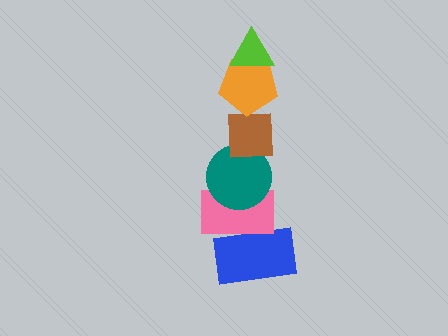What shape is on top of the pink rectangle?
The teal circle is on top of the pink rectangle.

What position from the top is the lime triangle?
The lime triangle is 1st from the top.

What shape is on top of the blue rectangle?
The pink rectangle is on top of the blue rectangle.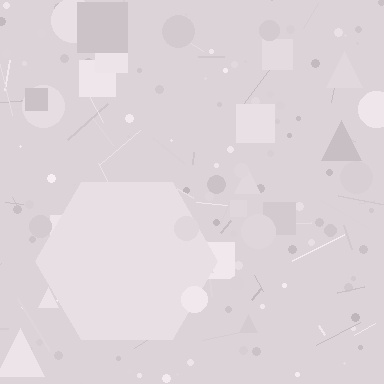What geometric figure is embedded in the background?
A hexagon is embedded in the background.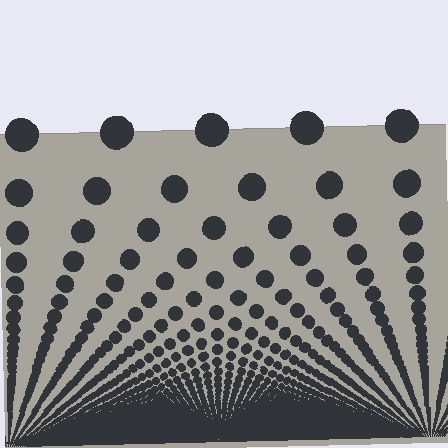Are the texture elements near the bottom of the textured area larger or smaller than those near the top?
Smaller. The gradient is inverted — elements near the bottom are smaller and denser.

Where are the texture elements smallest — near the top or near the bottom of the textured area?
Near the bottom.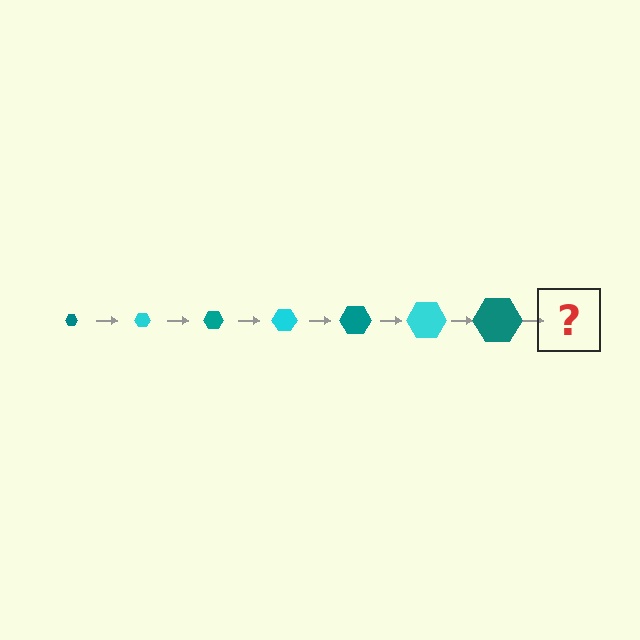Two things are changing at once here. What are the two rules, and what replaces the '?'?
The two rules are that the hexagon grows larger each step and the color cycles through teal and cyan. The '?' should be a cyan hexagon, larger than the previous one.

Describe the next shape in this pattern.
It should be a cyan hexagon, larger than the previous one.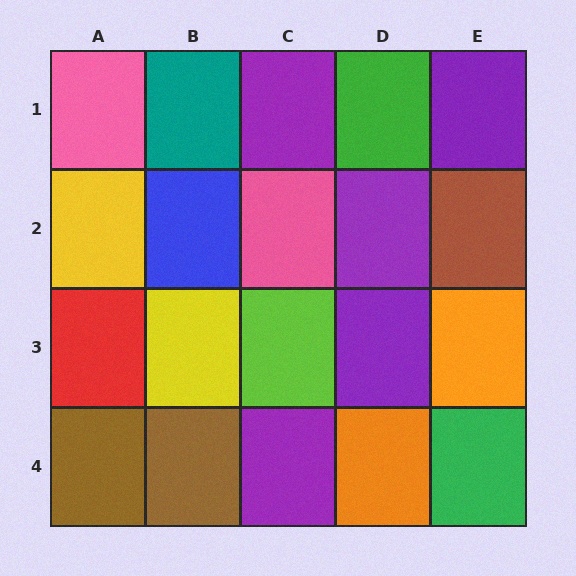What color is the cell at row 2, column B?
Blue.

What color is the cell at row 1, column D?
Green.